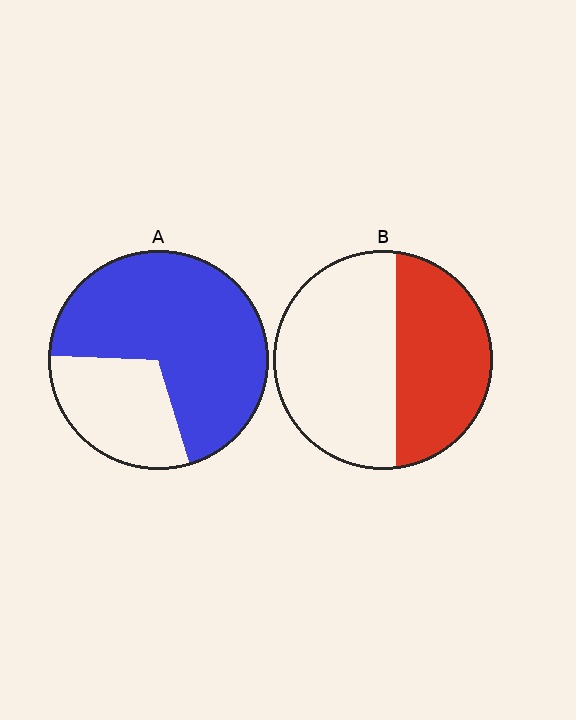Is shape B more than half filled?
No.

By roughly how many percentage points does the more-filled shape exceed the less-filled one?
By roughly 25 percentage points (A over B).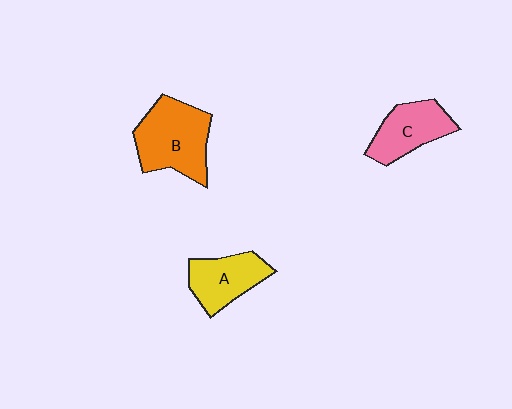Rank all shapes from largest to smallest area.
From largest to smallest: B (orange), C (pink), A (yellow).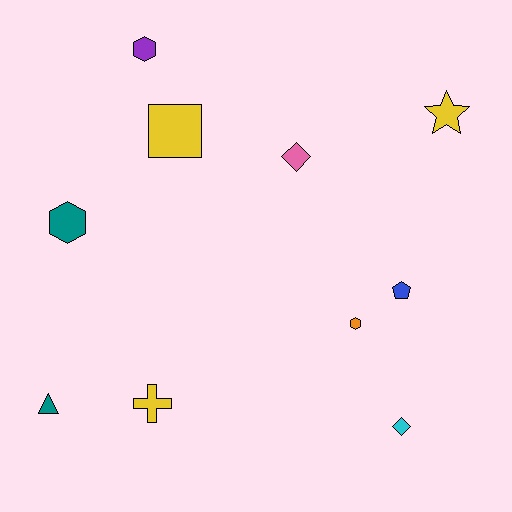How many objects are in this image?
There are 10 objects.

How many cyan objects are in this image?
There is 1 cyan object.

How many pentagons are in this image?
There is 1 pentagon.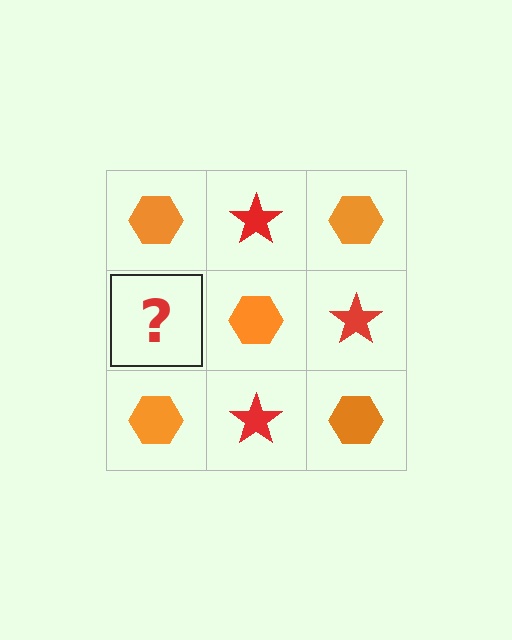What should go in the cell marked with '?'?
The missing cell should contain a red star.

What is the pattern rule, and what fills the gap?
The rule is that it alternates orange hexagon and red star in a checkerboard pattern. The gap should be filled with a red star.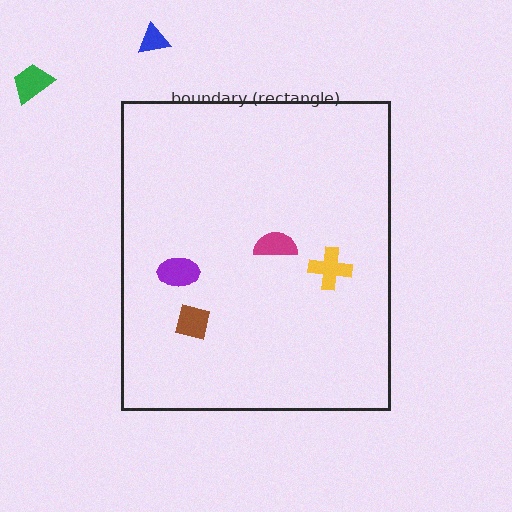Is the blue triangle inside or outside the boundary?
Outside.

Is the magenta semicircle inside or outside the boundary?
Inside.